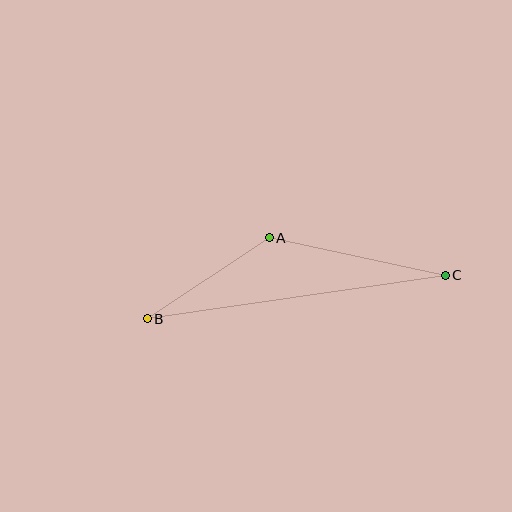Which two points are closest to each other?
Points A and B are closest to each other.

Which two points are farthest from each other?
Points B and C are farthest from each other.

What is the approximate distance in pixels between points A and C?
The distance between A and C is approximately 180 pixels.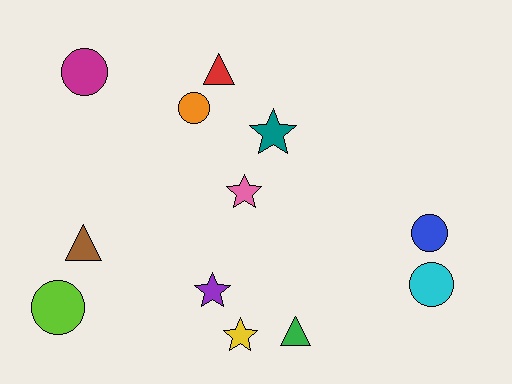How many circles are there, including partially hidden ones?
There are 5 circles.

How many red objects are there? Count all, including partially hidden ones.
There is 1 red object.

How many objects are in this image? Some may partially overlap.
There are 12 objects.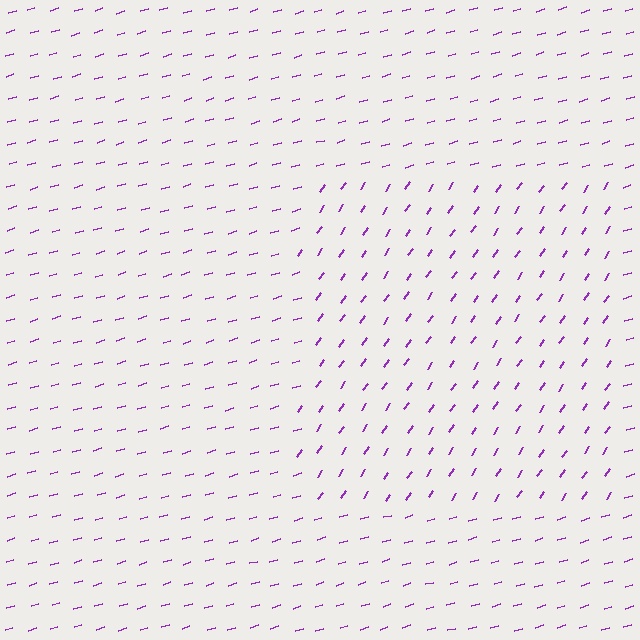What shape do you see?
I see a rectangle.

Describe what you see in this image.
The image is filled with small purple line segments. A rectangle region in the image has lines oriented differently from the surrounding lines, creating a visible texture boundary.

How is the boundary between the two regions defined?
The boundary is defined purely by a change in line orientation (approximately 39 degrees difference). All lines are the same color and thickness.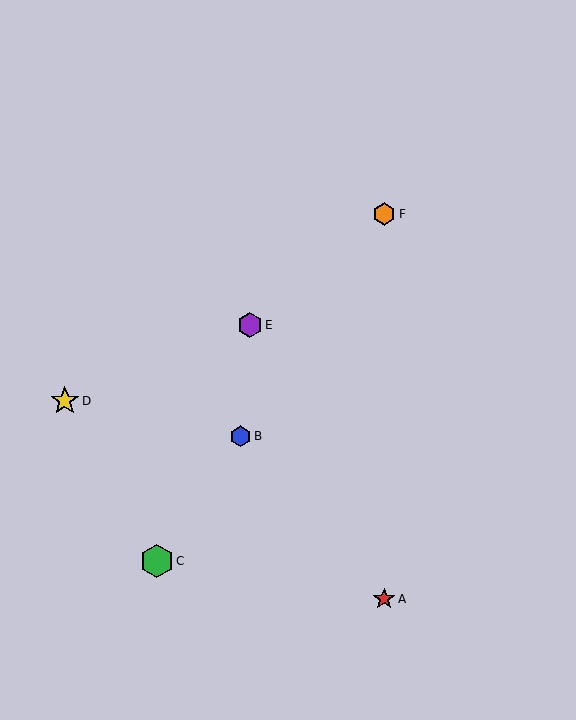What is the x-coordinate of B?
Object B is at x≈241.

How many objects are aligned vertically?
2 objects (A, F) are aligned vertically.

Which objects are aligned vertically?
Objects A, F are aligned vertically.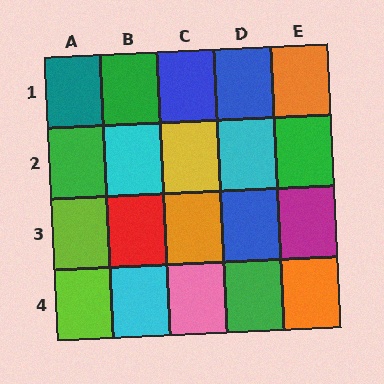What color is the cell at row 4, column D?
Green.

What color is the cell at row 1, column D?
Blue.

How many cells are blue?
3 cells are blue.